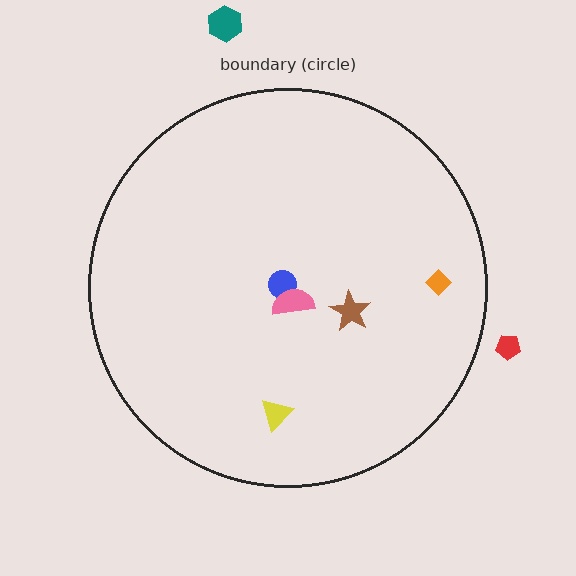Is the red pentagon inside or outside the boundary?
Outside.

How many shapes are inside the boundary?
5 inside, 2 outside.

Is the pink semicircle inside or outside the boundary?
Inside.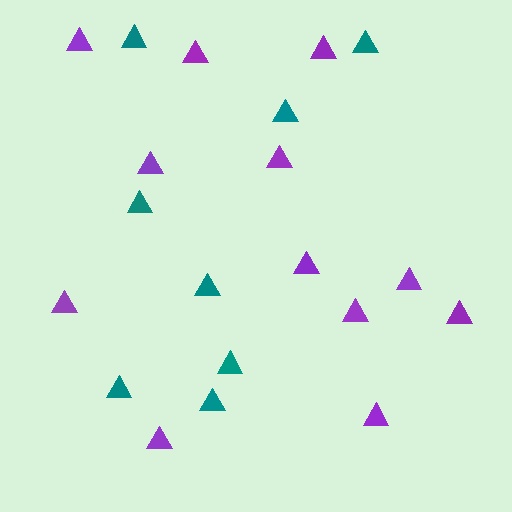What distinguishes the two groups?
There are 2 groups: one group of teal triangles (8) and one group of purple triangles (12).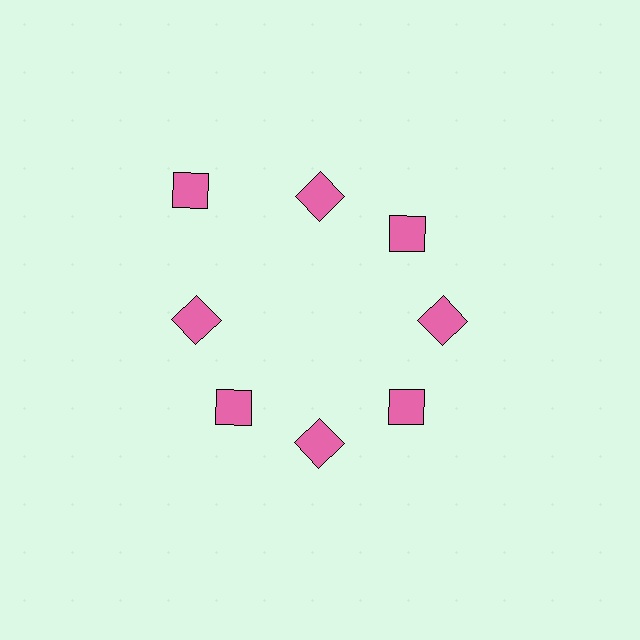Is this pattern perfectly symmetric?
No. The 8 pink squares are arranged in a ring, but one element near the 10 o'clock position is pushed outward from the center, breaking the 8-fold rotational symmetry.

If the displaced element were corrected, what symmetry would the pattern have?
It would have 8-fold rotational symmetry — the pattern would map onto itself every 45 degrees.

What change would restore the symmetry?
The symmetry would be restored by moving it inward, back onto the ring so that all 8 squares sit at equal angles and equal distance from the center.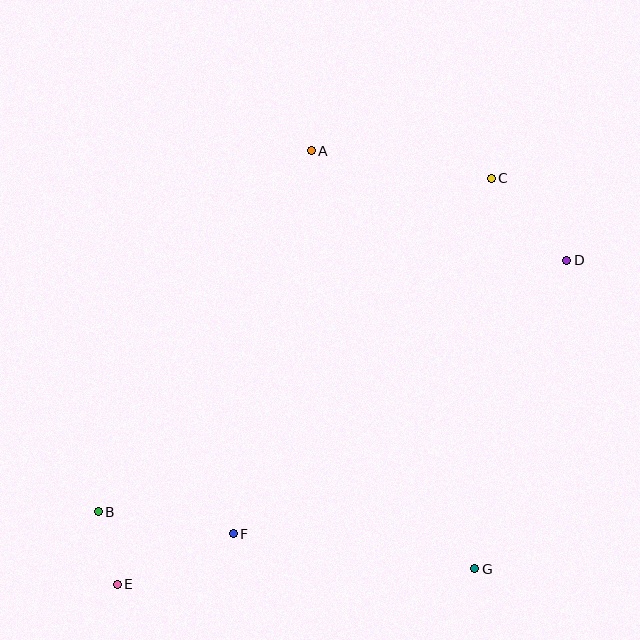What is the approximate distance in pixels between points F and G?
The distance between F and G is approximately 244 pixels.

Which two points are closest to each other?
Points B and E are closest to each other.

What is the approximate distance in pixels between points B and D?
The distance between B and D is approximately 532 pixels.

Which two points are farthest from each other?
Points D and E are farthest from each other.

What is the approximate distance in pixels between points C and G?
The distance between C and G is approximately 391 pixels.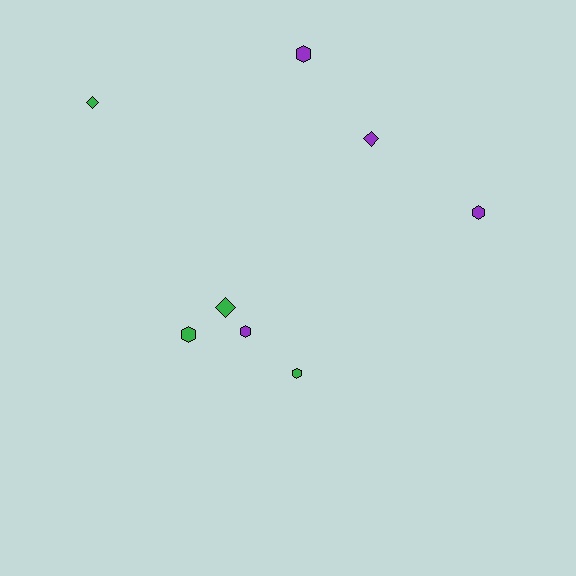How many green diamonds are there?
There are 2 green diamonds.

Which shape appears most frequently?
Hexagon, with 5 objects.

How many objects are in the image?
There are 8 objects.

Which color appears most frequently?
Green, with 4 objects.